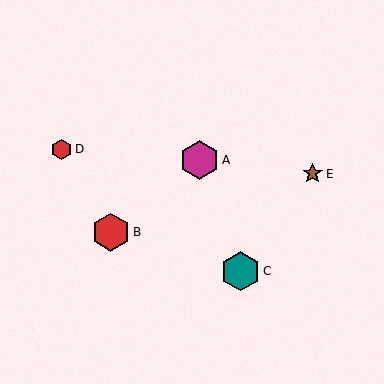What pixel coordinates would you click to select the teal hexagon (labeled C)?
Click at (241, 271) to select the teal hexagon C.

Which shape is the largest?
The teal hexagon (labeled C) is the largest.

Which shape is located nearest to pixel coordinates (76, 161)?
The red hexagon (labeled D) at (62, 149) is nearest to that location.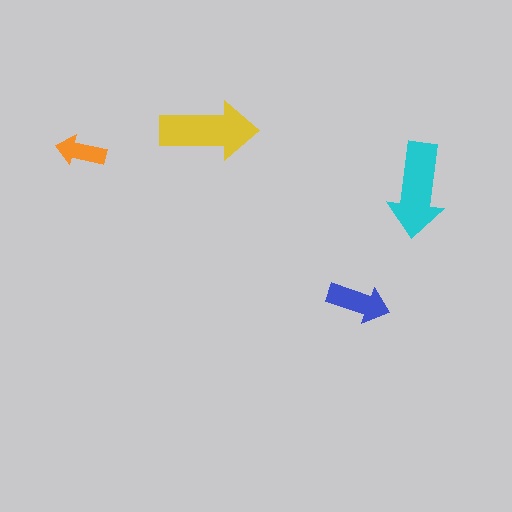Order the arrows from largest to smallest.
the yellow one, the cyan one, the blue one, the orange one.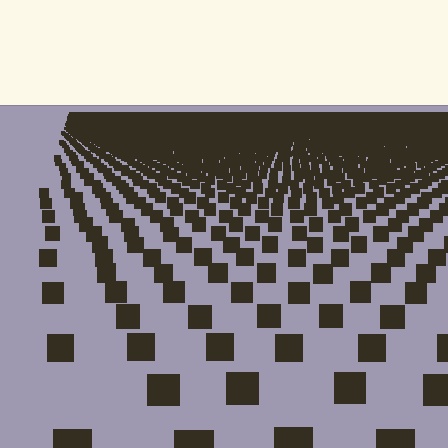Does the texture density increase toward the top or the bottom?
Density increases toward the top.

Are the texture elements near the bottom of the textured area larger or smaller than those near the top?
Larger. Near the bottom, elements are closer to the viewer and appear at a bigger on-screen size.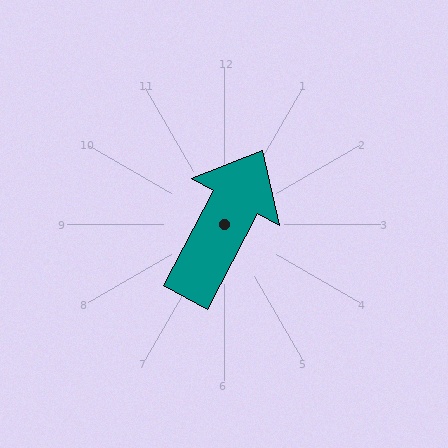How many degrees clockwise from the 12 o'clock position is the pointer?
Approximately 28 degrees.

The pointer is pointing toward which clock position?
Roughly 1 o'clock.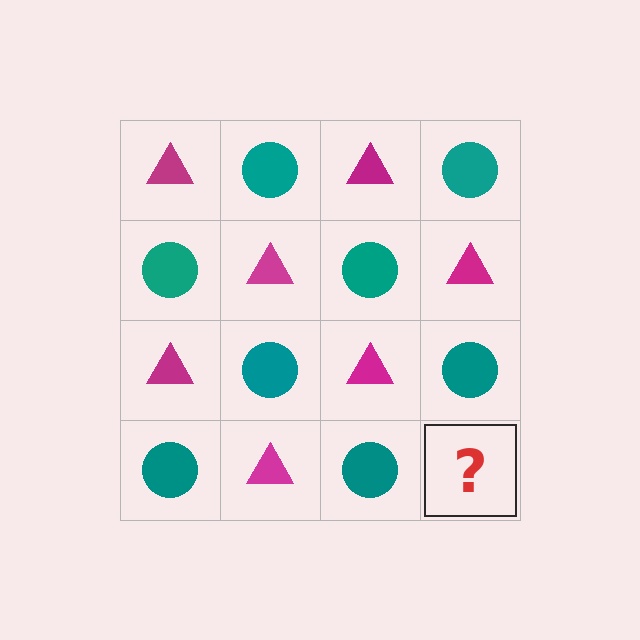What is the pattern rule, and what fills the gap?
The rule is that it alternates magenta triangle and teal circle in a checkerboard pattern. The gap should be filled with a magenta triangle.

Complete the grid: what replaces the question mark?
The question mark should be replaced with a magenta triangle.